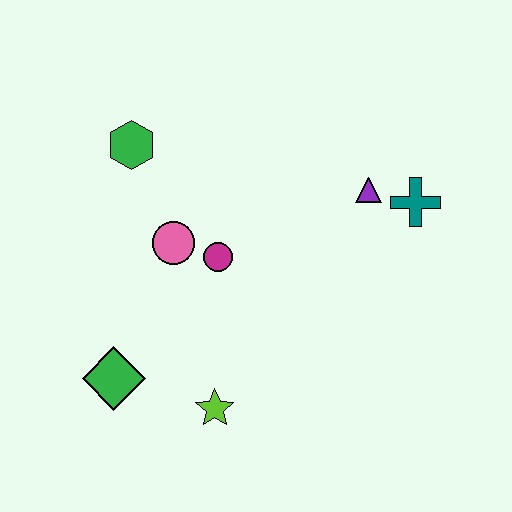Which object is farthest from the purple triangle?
The green diamond is farthest from the purple triangle.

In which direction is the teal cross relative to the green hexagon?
The teal cross is to the right of the green hexagon.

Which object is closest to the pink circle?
The magenta circle is closest to the pink circle.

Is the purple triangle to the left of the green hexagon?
No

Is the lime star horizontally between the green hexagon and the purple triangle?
Yes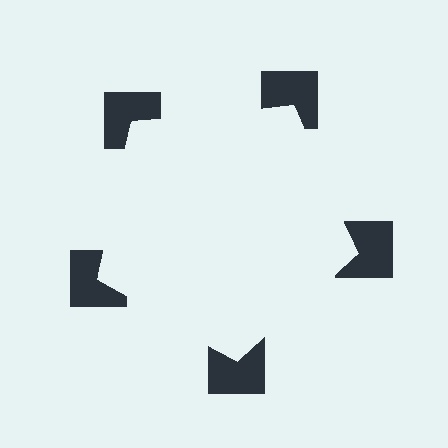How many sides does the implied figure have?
5 sides.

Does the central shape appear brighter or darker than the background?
It typically appears slightly brighter than the background, even though no actual brightness change is drawn.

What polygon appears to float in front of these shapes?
An illusory pentagon — its edges are inferred from the aligned wedge cuts in the notched squares, not physically drawn.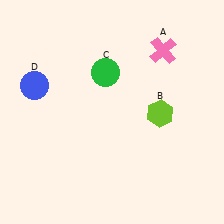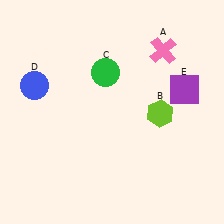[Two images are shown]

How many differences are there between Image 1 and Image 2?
There is 1 difference between the two images.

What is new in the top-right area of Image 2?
A purple square (E) was added in the top-right area of Image 2.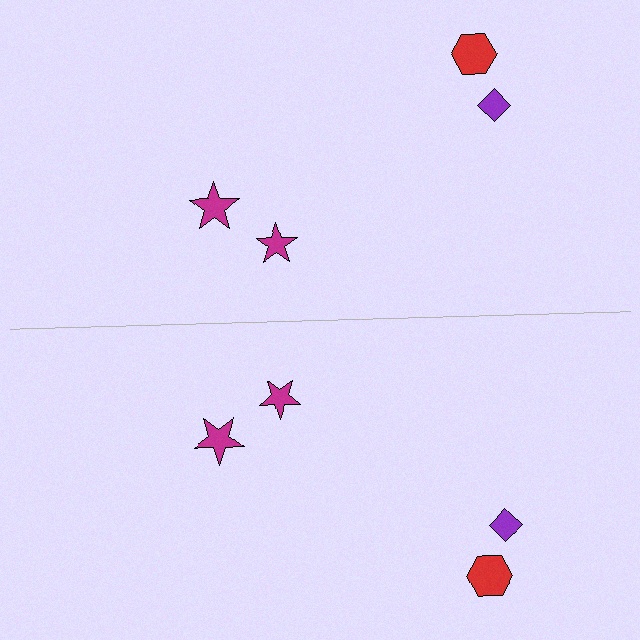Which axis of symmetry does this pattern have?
The pattern has a horizontal axis of symmetry running through the center of the image.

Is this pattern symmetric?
Yes, this pattern has bilateral (reflection) symmetry.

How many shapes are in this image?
There are 8 shapes in this image.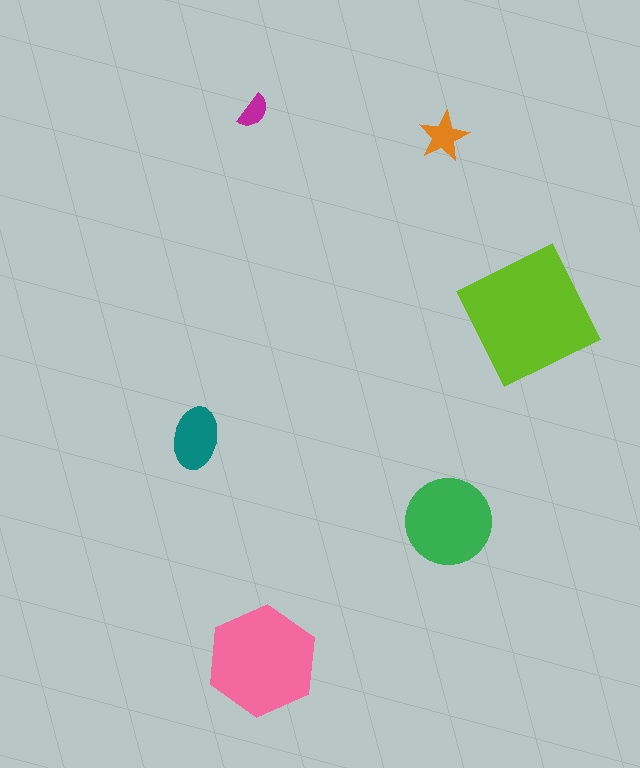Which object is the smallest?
The magenta semicircle.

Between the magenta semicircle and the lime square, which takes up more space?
The lime square.